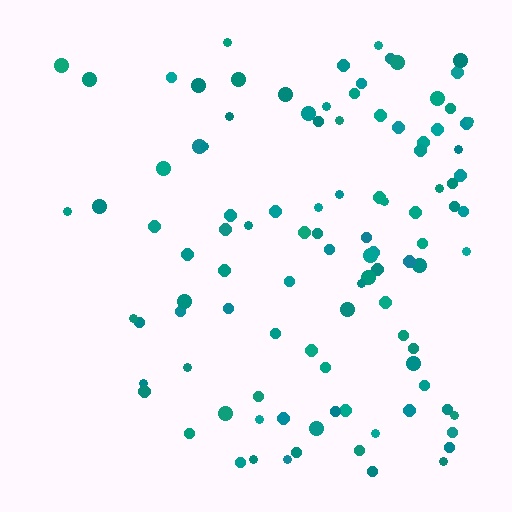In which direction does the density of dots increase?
From left to right, with the right side densest.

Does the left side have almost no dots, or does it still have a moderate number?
Still a moderate number, just noticeably fewer than the right.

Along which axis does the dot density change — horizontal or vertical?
Horizontal.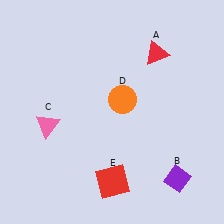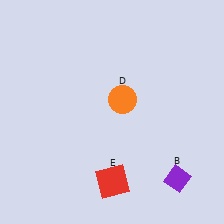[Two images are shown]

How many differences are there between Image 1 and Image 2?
There are 2 differences between the two images.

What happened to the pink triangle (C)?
The pink triangle (C) was removed in Image 2. It was in the bottom-left area of Image 1.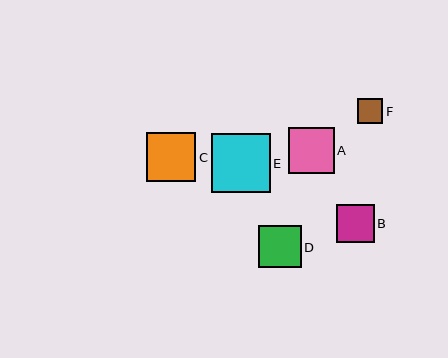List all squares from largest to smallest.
From largest to smallest: E, C, A, D, B, F.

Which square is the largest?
Square E is the largest with a size of approximately 59 pixels.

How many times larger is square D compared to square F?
Square D is approximately 1.7 times the size of square F.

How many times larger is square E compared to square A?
Square E is approximately 1.3 times the size of square A.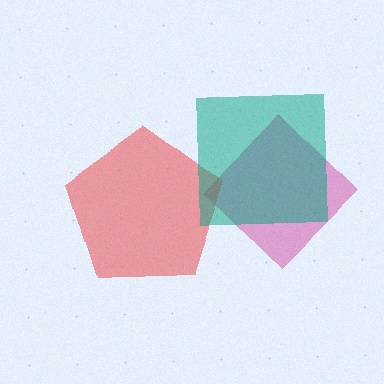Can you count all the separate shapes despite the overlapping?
Yes, there are 3 separate shapes.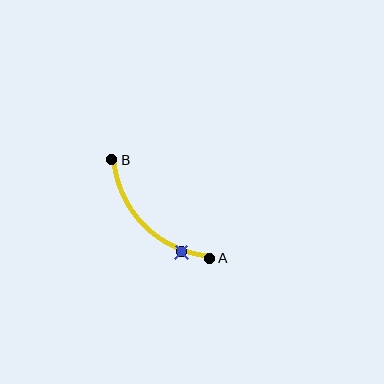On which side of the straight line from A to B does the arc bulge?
The arc bulges below and to the left of the straight line connecting A and B.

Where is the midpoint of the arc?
The arc midpoint is the point on the curve farthest from the straight line joining A and B. It sits below and to the left of that line.